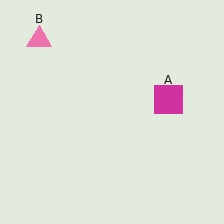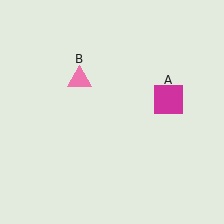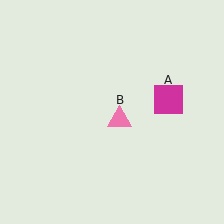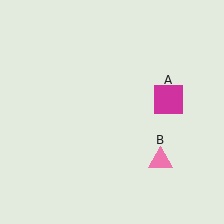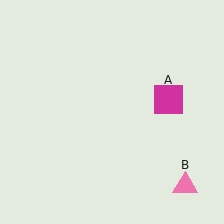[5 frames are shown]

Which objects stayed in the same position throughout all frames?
Magenta square (object A) remained stationary.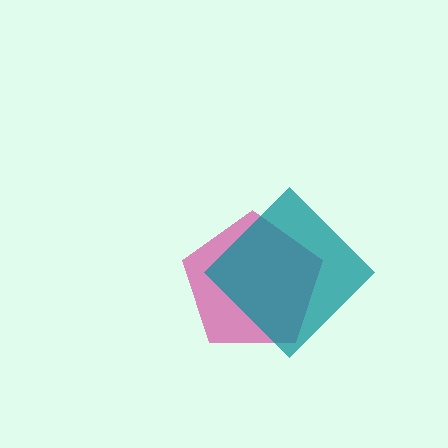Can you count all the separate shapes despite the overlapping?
Yes, there are 2 separate shapes.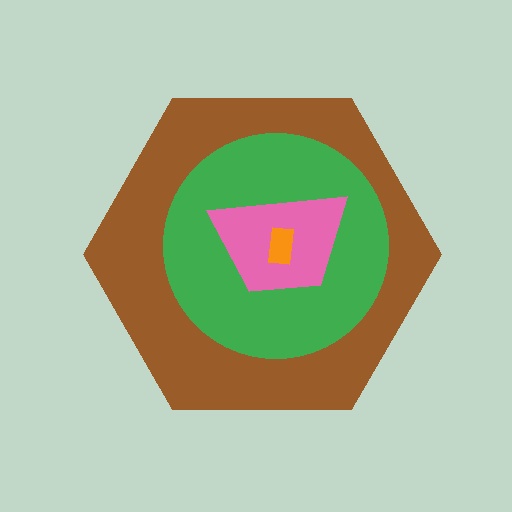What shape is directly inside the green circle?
The pink trapezoid.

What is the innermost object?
The orange rectangle.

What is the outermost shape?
The brown hexagon.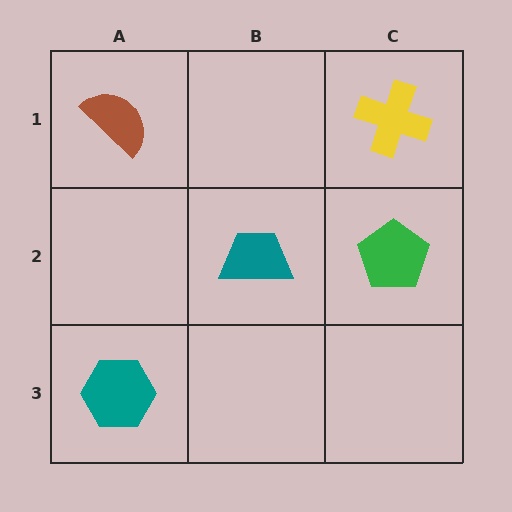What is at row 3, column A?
A teal hexagon.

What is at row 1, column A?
A brown semicircle.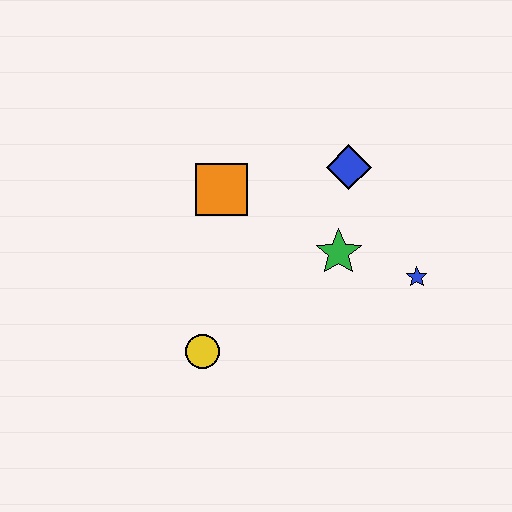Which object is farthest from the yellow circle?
The blue diamond is farthest from the yellow circle.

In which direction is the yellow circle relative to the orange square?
The yellow circle is below the orange square.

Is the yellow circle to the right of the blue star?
No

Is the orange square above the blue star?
Yes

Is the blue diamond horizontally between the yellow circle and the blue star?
Yes